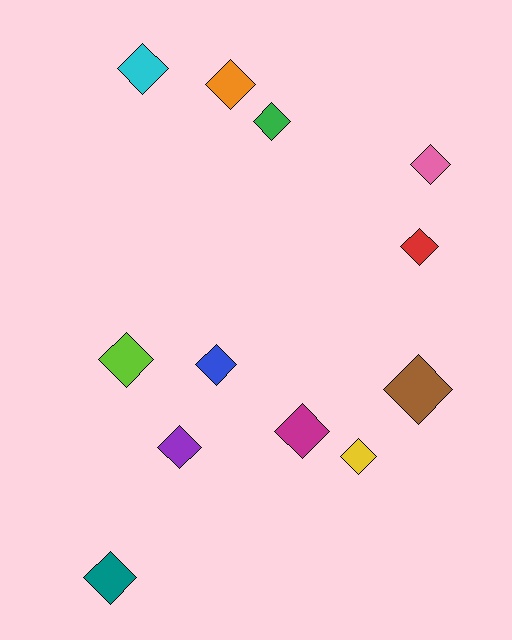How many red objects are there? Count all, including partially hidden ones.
There is 1 red object.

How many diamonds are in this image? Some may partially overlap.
There are 12 diamonds.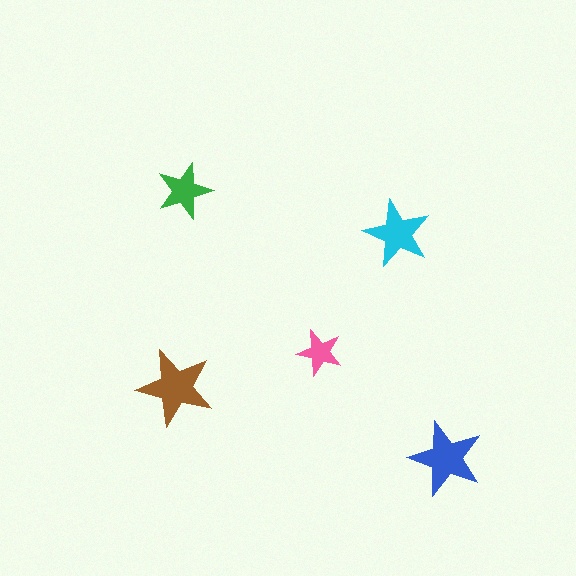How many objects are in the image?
There are 5 objects in the image.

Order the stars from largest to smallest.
the brown one, the blue one, the cyan one, the green one, the pink one.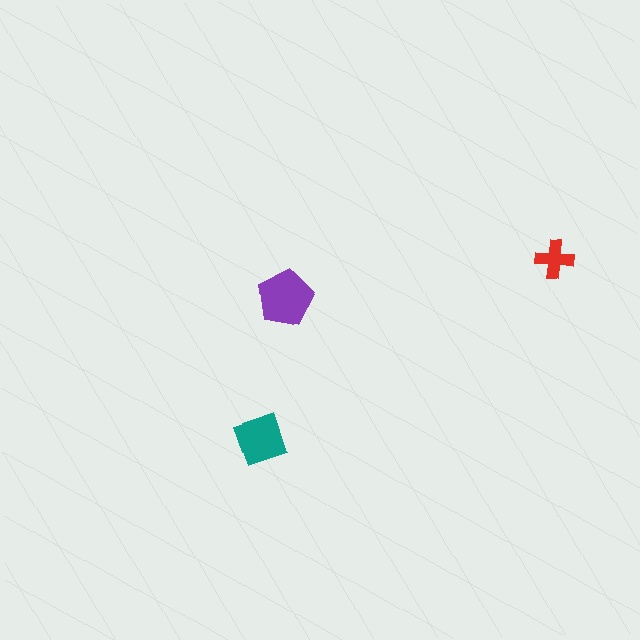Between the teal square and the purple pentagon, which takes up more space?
The purple pentagon.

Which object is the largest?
The purple pentagon.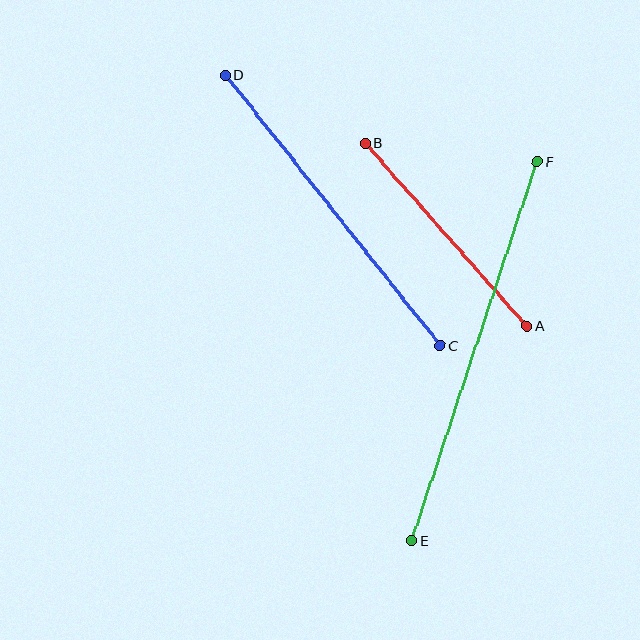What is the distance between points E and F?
The distance is approximately 399 pixels.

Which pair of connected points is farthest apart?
Points E and F are farthest apart.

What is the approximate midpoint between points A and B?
The midpoint is at approximately (446, 235) pixels.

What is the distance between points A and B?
The distance is approximately 244 pixels.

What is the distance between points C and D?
The distance is approximately 345 pixels.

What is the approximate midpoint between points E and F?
The midpoint is at approximately (475, 351) pixels.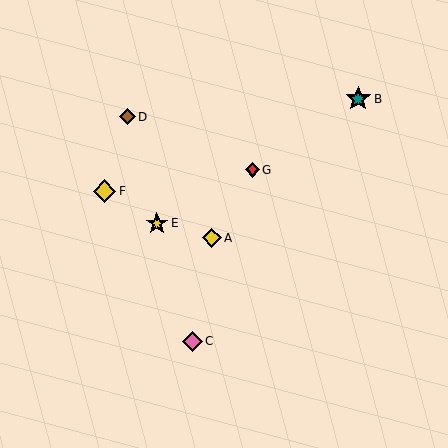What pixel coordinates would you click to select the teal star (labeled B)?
Click at (358, 99) to select the teal star B.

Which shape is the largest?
The teal star (labeled B) is the largest.